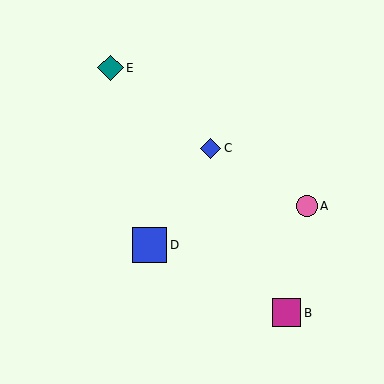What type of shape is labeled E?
Shape E is a teal diamond.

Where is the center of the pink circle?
The center of the pink circle is at (307, 206).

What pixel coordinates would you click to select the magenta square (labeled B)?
Click at (287, 313) to select the magenta square B.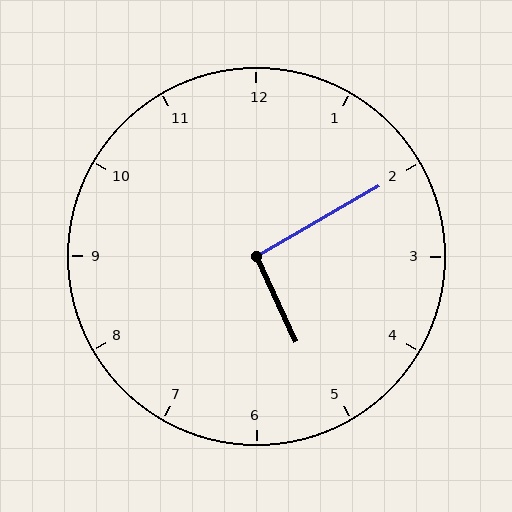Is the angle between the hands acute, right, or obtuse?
It is right.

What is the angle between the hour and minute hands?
Approximately 95 degrees.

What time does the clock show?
5:10.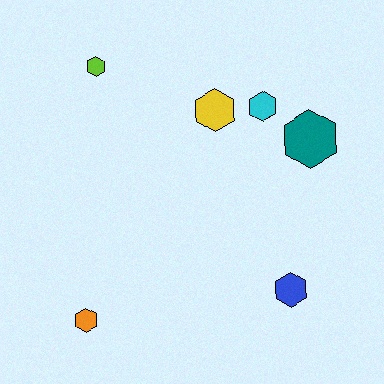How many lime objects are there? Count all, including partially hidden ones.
There is 1 lime object.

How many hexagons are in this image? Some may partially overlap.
There are 6 hexagons.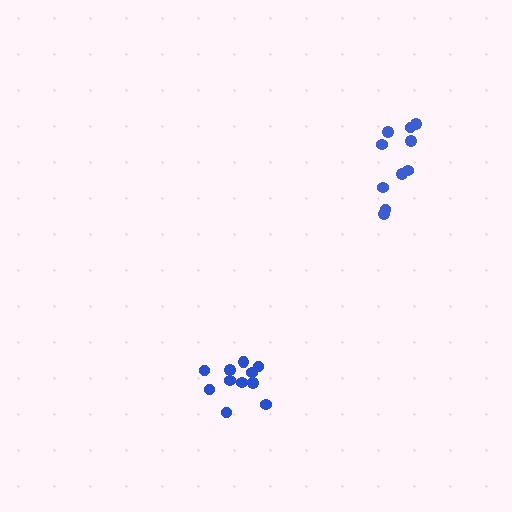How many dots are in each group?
Group 1: 10 dots, Group 2: 11 dots (21 total).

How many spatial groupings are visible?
There are 2 spatial groupings.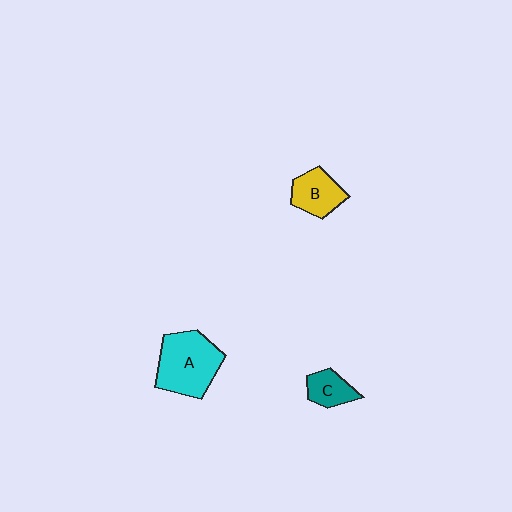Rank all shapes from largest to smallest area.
From largest to smallest: A (cyan), B (yellow), C (teal).